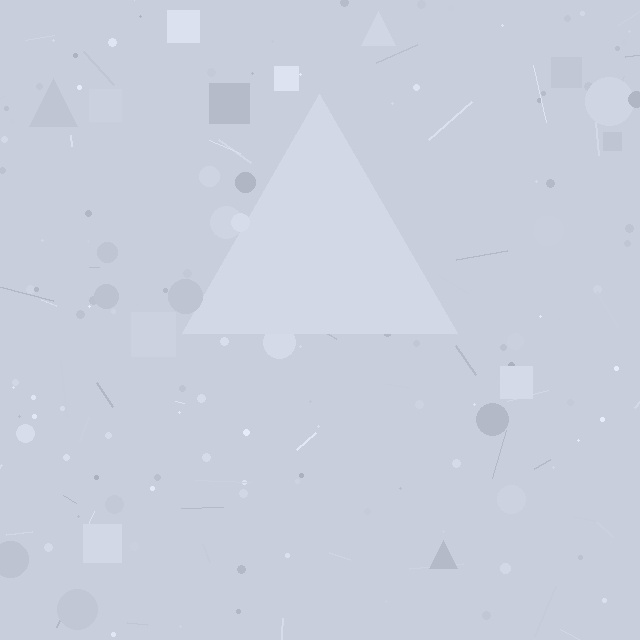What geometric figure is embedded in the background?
A triangle is embedded in the background.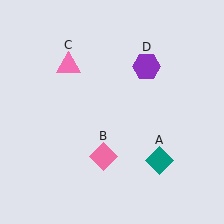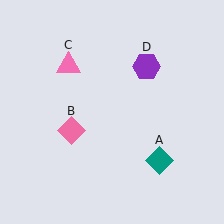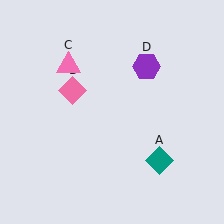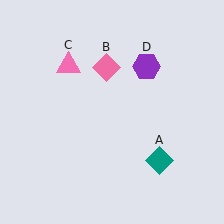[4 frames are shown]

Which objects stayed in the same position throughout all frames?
Teal diamond (object A) and pink triangle (object C) and purple hexagon (object D) remained stationary.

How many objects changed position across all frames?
1 object changed position: pink diamond (object B).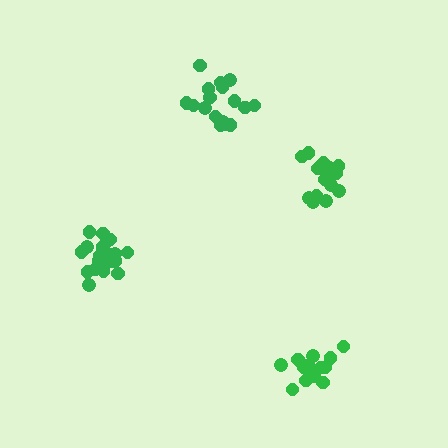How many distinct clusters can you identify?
There are 4 distinct clusters.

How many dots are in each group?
Group 1: 17 dots, Group 2: 21 dots, Group 3: 15 dots, Group 4: 18 dots (71 total).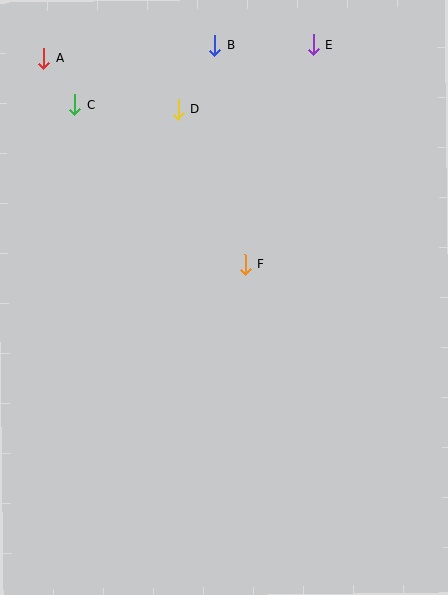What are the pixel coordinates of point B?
Point B is at (215, 45).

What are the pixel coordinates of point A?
Point A is at (44, 58).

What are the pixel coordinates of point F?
Point F is at (245, 264).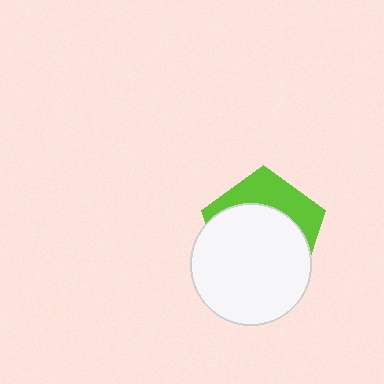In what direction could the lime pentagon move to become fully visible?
The lime pentagon could move up. That would shift it out from behind the white circle entirely.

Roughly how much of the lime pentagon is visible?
A small part of it is visible (roughly 34%).